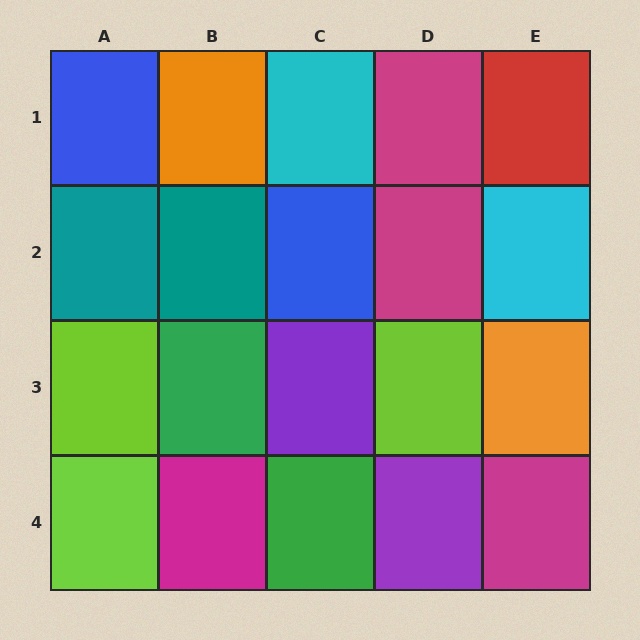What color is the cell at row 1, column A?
Blue.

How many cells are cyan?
2 cells are cyan.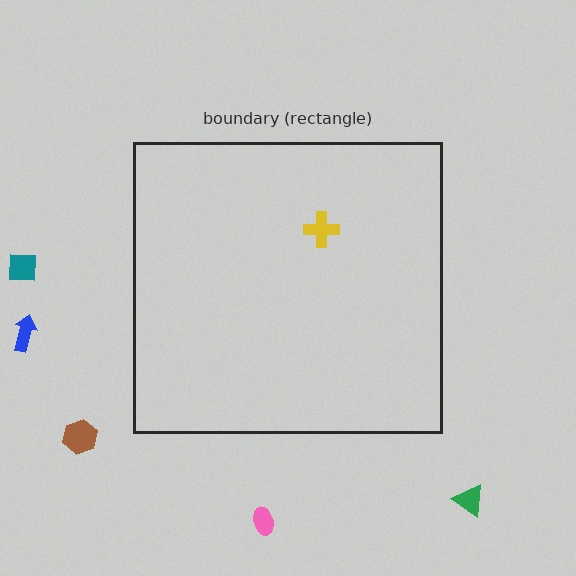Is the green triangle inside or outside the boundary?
Outside.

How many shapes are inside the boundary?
1 inside, 5 outside.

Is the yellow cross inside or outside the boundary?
Inside.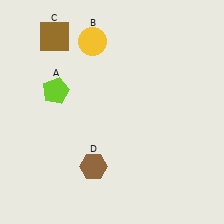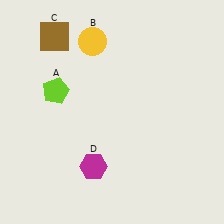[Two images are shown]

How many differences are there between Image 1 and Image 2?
There is 1 difference between the two images.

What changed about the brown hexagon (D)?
In Image 1, D is brown. In Image 2, it changed to magenta.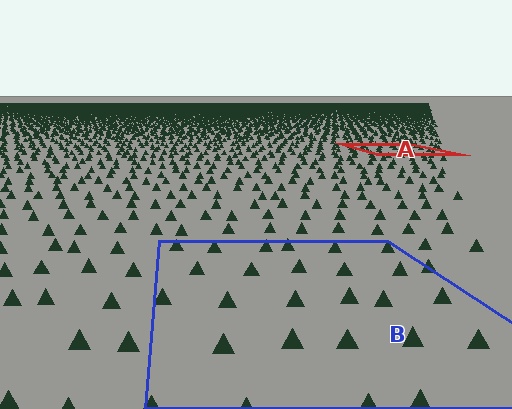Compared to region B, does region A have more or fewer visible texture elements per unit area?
Region A has more texture elements per unit area — they are packed more densely because it is farther away.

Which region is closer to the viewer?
Region B is closer. The texture elements there are larger and more spread out.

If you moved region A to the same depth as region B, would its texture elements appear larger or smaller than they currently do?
They would appear larger. At a closer depth, the same texture elements are projected at a bigger on-screen size.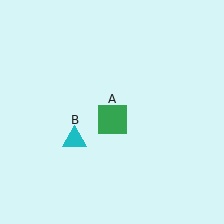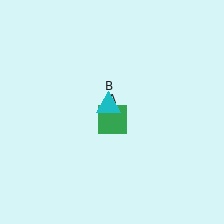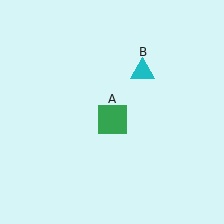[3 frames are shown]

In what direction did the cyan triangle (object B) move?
The cyan triangle (object B) moved up and to the right.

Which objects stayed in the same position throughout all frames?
Green square (object A) remained stationary.